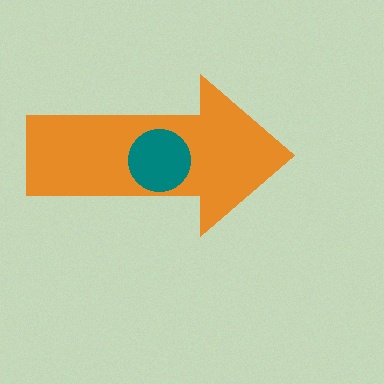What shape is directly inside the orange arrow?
The teal circle.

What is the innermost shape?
The teal circle.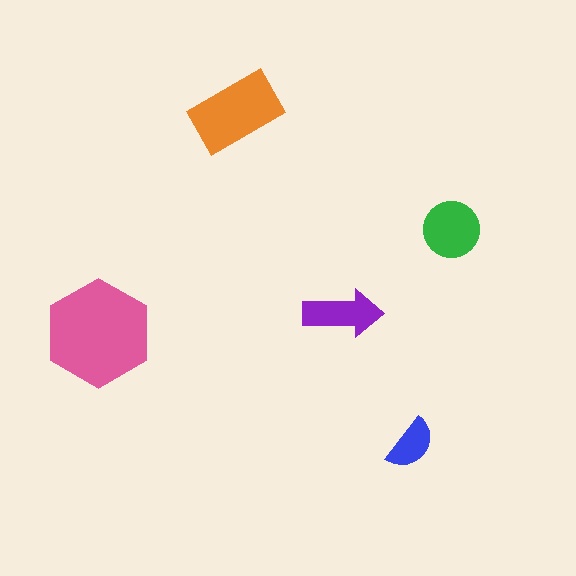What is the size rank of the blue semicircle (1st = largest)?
5th.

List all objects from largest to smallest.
The pink hexagon, the orange rectangle, the green circle, the purple arrow, the blue semicircle.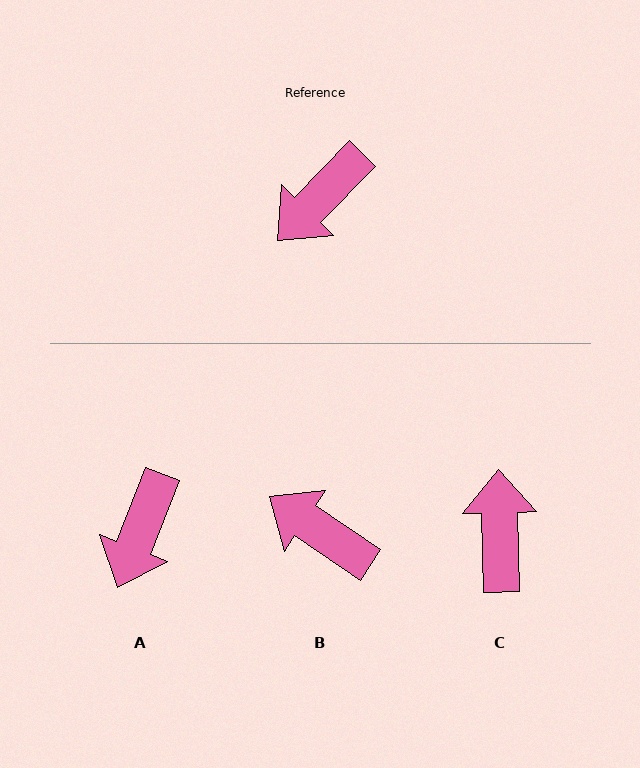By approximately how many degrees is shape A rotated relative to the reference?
Approximately 23 degrees counter-clockwise.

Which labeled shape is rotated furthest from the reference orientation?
C, about 134 degrees away.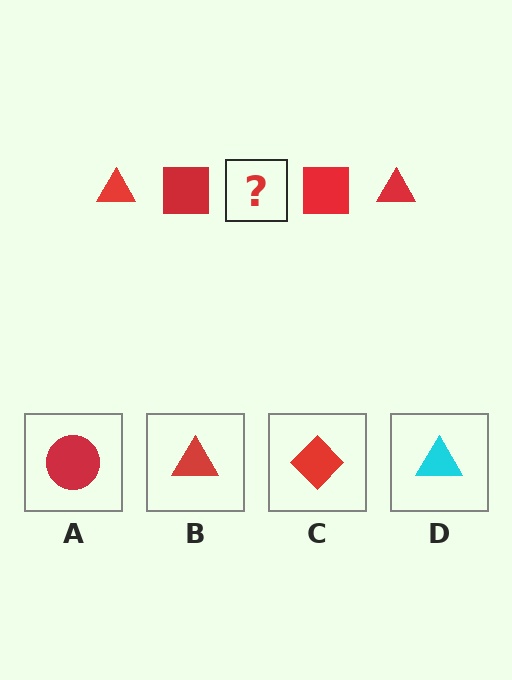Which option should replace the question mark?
Option B.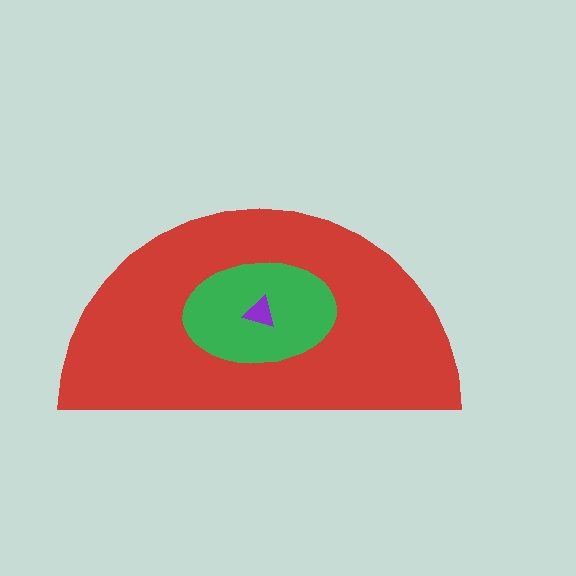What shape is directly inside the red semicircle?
The green ellipse.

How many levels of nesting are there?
3.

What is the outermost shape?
The red semicircle.